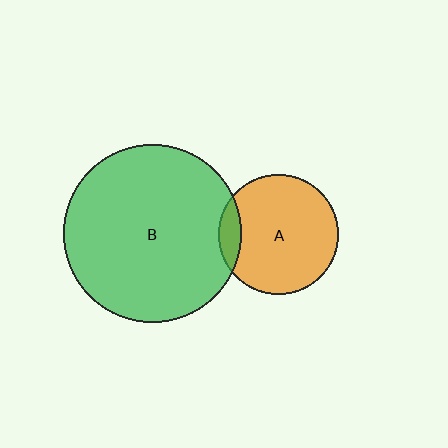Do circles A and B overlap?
Yes.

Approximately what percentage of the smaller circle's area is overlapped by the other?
Approximately 10%.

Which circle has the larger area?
Circle B (green).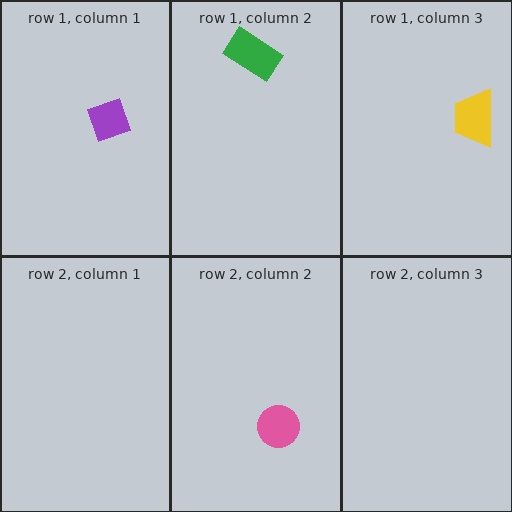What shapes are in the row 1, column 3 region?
The yellow trapezoid.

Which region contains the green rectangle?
The row 1, column 2 region.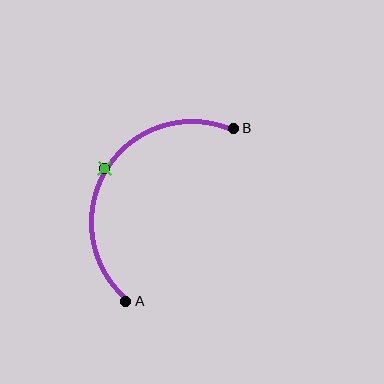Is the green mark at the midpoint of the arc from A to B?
Yes. The green mark lies on the arc at equal arc-length from both A and B — it is the arc midpoint.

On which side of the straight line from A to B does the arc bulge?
The arc bulges to the left of the straight line connecting A and B.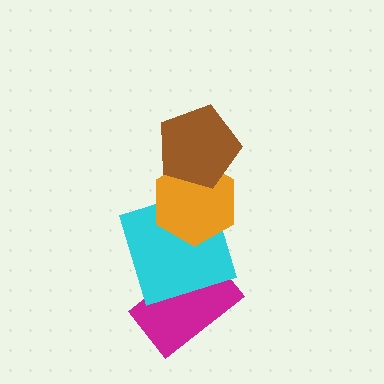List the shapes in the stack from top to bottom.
From top to bottom: the brown pentagon, the orange hexagon, the cyan square, the magenta rectangle.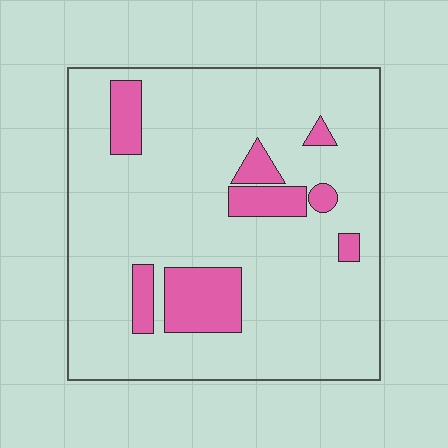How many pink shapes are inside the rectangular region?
8.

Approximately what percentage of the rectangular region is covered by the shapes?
Approximately 15%.